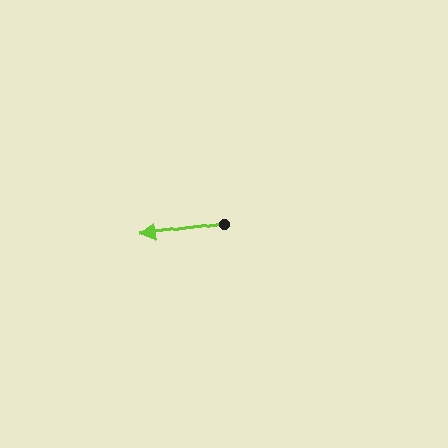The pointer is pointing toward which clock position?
Roughly 9 o'clock.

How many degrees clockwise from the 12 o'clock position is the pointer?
Approximately 262 degrees.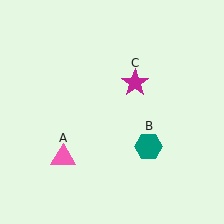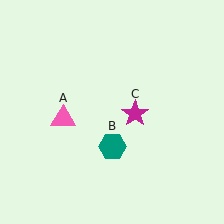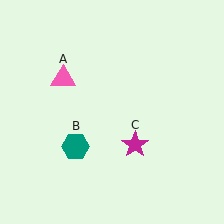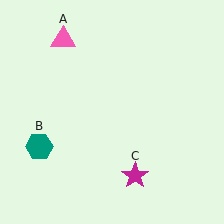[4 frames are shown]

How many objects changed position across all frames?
3 objects changed position: pink triangle (object A), teal hexagon (object B), magenta star (object C).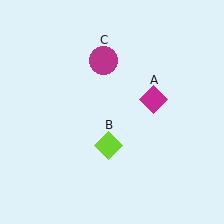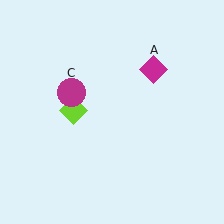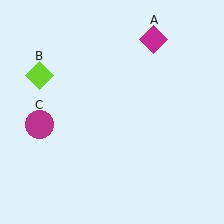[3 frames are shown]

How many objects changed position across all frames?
3 objects changed position: magenta diamond (object A), lime diamond (object B), magenta circle (object C).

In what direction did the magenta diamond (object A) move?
The magenta diamond (object A) moved up.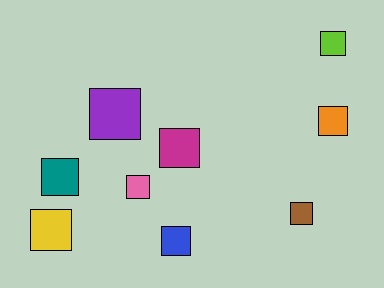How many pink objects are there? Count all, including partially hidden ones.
There is 1 pink object.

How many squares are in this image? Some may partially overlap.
There are 9 squares.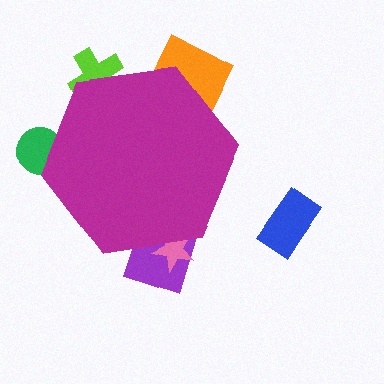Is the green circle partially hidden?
Yes, the green circle is partially hidden behind the magenta hexagon.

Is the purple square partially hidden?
Yes, the purple square is partially hidden behind the magenta hexagon.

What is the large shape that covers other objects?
A magenta hexagon.